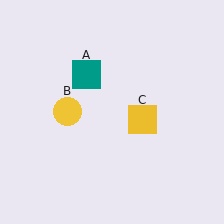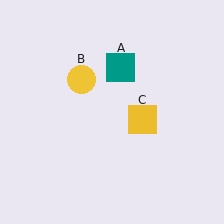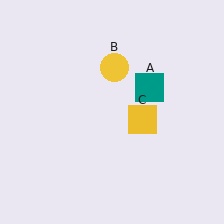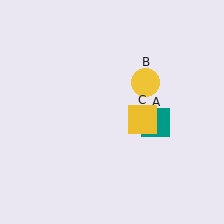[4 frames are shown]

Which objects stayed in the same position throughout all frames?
Yellow square (object C) remained stationary.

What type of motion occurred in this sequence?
The teal square (object A), yellow circle (object B) rotated clockwise around the center of the scene.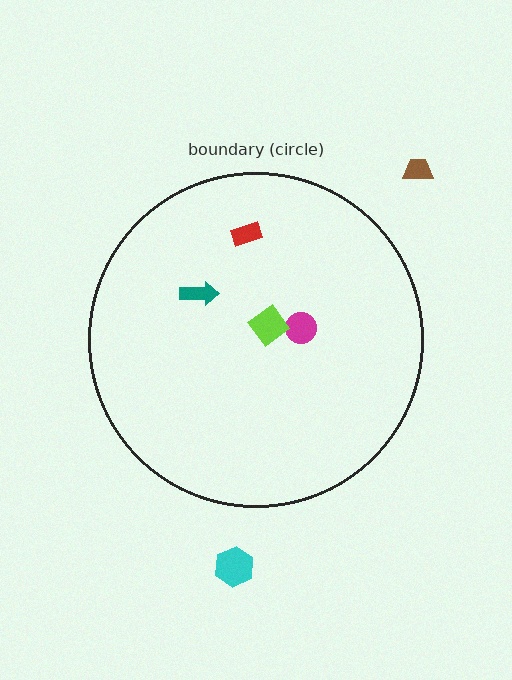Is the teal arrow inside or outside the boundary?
Inside.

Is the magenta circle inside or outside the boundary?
Inside.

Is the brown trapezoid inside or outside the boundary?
Outside.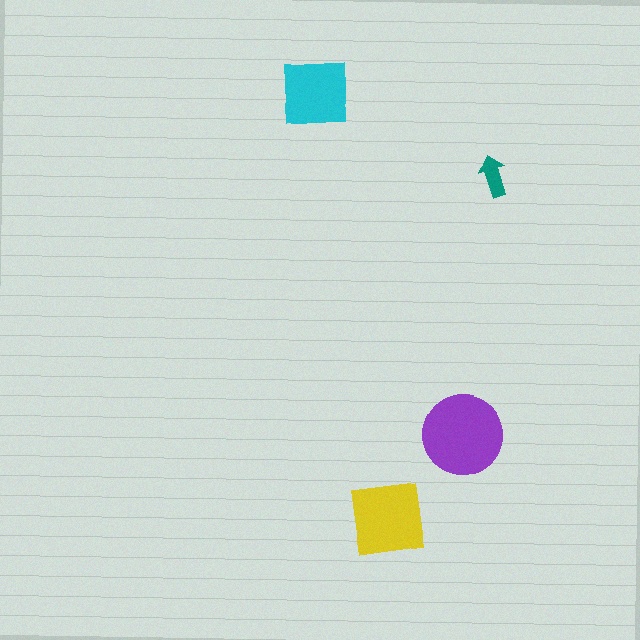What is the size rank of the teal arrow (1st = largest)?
4th.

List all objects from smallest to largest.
The teal arrow, the cyan square, the yellow square, the purple circle.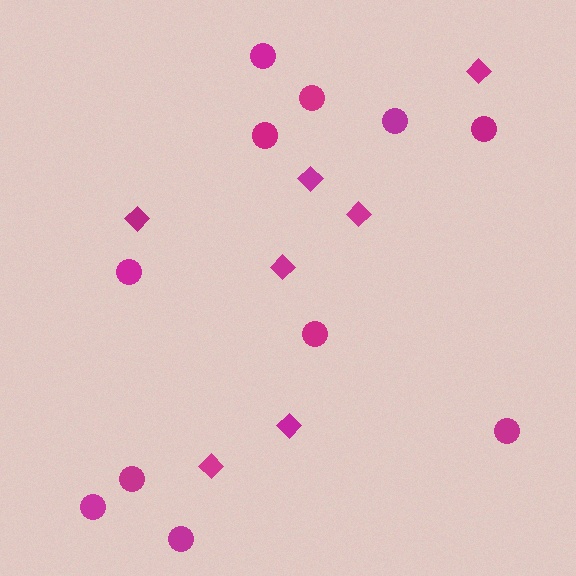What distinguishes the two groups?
There are 2 groups: one group of circles (11) and one group of diamonds (7).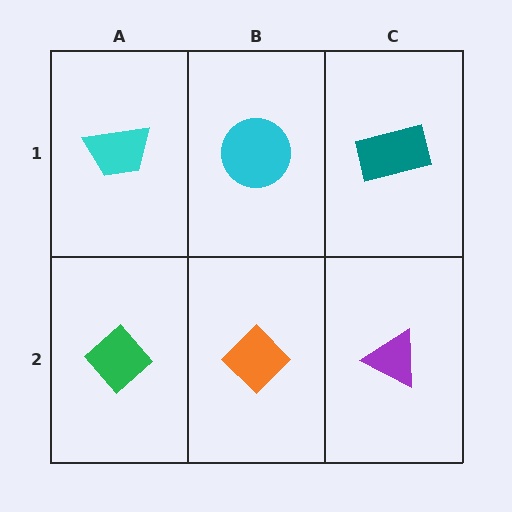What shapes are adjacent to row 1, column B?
An orange diamond (row 2, column B), a cyan trapezoid (row 1, column A), a teal rectangle (row 1, column C).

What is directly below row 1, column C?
A purple triangle.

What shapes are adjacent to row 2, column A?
A cyan trapezoid (row 1, column A), an orange diamond (row 2, column B).